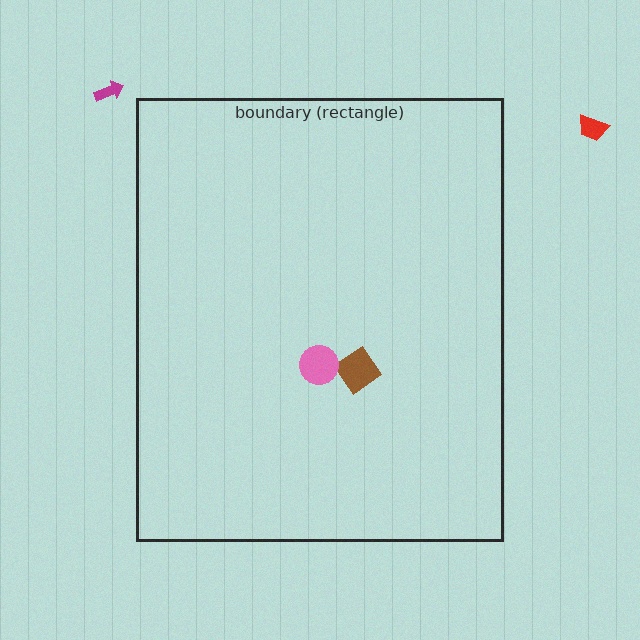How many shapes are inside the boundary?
2 inside, 2 outside.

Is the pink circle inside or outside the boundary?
Inside.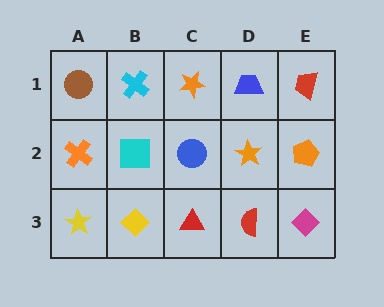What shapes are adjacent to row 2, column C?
An orange star (row 1, column C), a red triangle (row 3, column C), a cyan square (row 2, column B), an orange star (row 2, column D).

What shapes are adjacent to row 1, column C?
A blue circle (row 2, column C), a cyan cross (row 1, column B), a blue trapezoid (row 1, column D).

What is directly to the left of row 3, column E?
A red semicircle.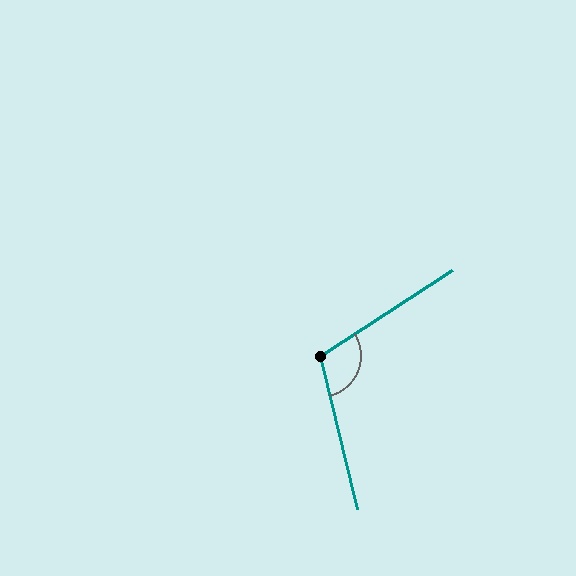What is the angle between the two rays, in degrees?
Approximately 109 degrees.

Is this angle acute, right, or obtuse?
It is obtuse.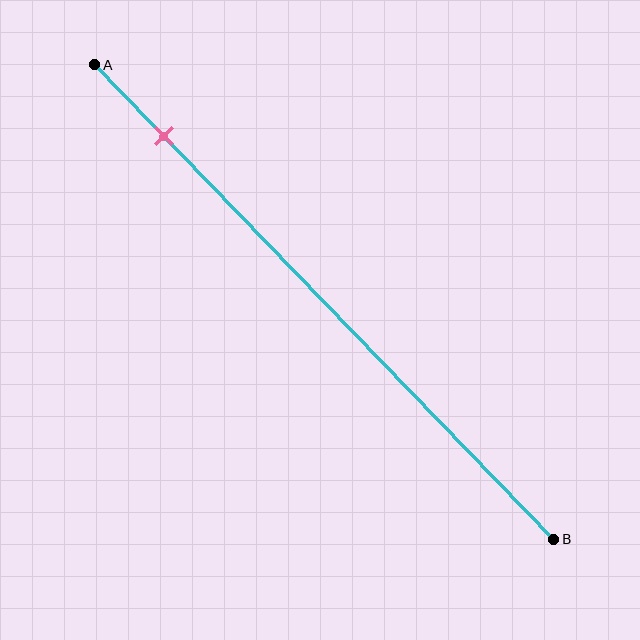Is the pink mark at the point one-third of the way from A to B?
No, the mark is at about 15% from A, not at the 33% one-third point.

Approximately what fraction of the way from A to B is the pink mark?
The pink mark is approximately 15% of the way from A to B.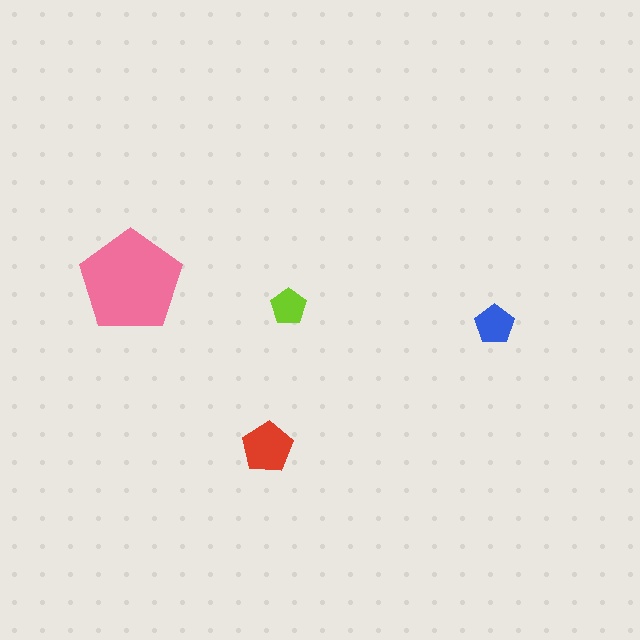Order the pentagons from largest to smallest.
the pink one, the red one, the blue one, the lime one.